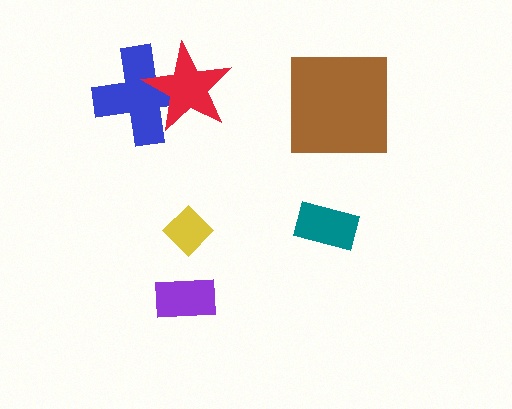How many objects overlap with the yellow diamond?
0 objects overlap with the yellow diamond.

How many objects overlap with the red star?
1 object overlaps with the red star.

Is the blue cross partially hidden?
Yes, it is partially covered by another shape.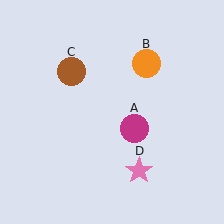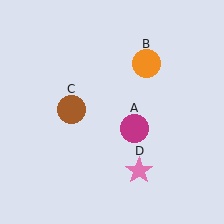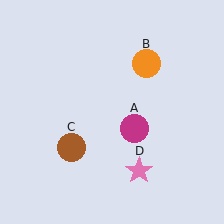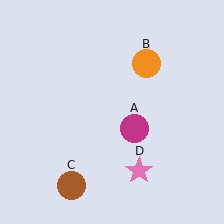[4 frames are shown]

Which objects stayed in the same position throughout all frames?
Magenta circle (object A) and orange circle (object B) and pink star (object D) remained stationary.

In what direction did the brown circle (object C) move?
The brown circle (object C) moved down.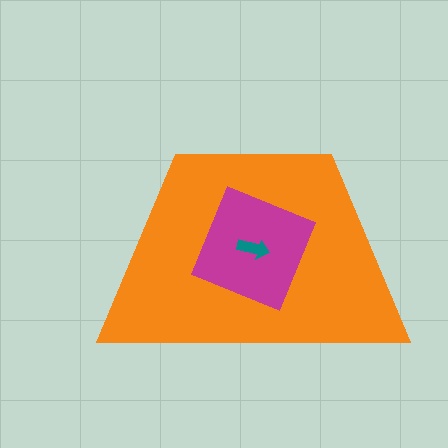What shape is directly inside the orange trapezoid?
The magenta diamond.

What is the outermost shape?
The orange trapezoid.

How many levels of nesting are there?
3.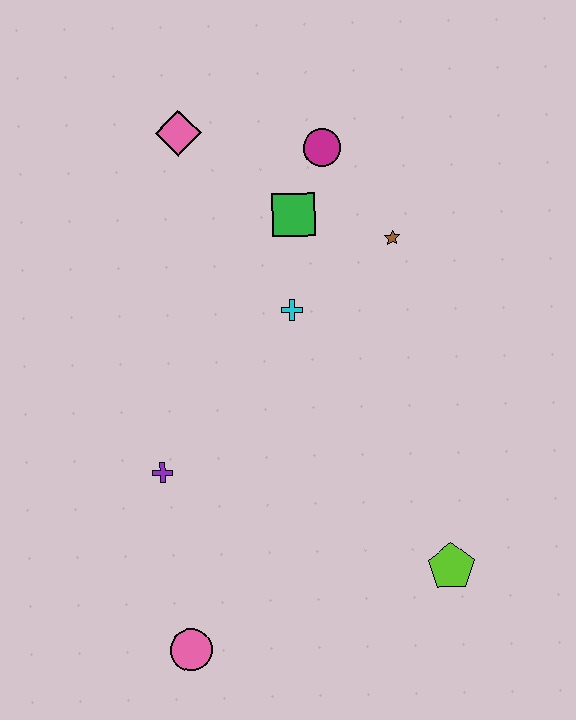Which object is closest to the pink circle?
The purple cross is closest to the pink circle.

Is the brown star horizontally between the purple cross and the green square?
No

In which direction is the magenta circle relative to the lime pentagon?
The magenta circle is above the lime pentagon.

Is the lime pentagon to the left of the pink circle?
No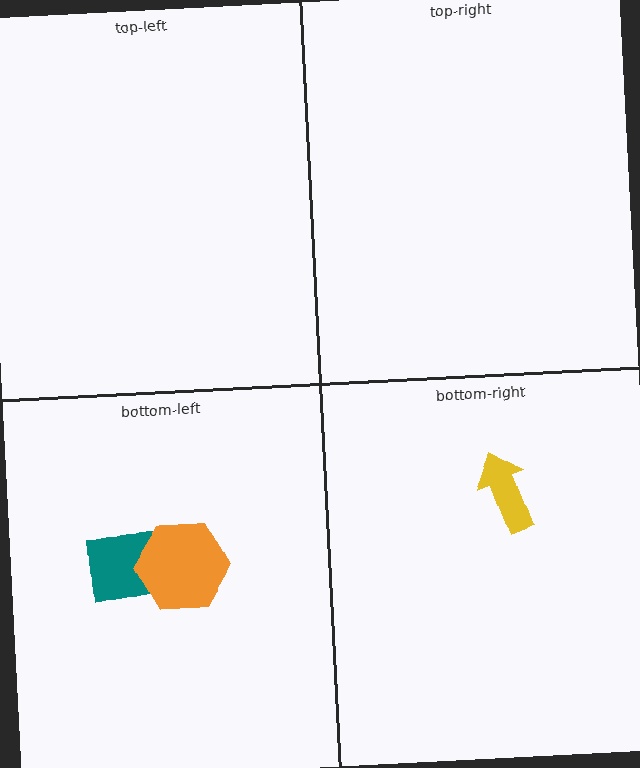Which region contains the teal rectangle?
The bottom-left region.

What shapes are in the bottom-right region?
The yellow arrow.